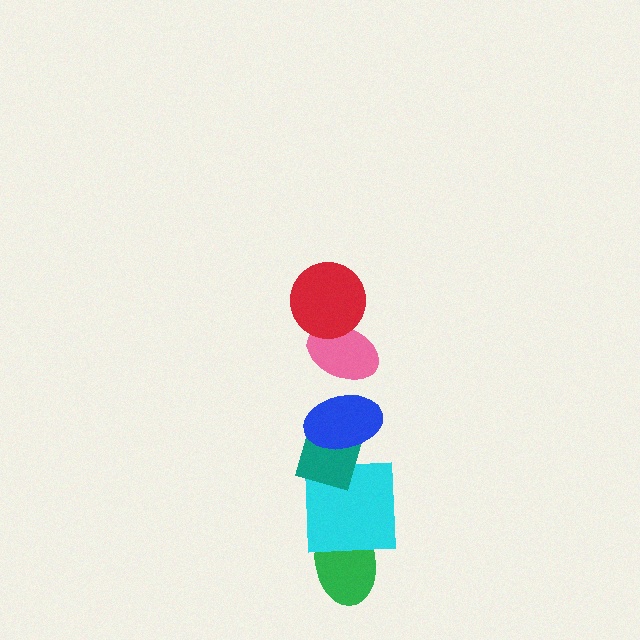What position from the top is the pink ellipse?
The pink ellipse is 2nd from the top.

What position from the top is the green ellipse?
The green ellipse is 6th from the top.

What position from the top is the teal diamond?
The teal diamond is 4th from the top.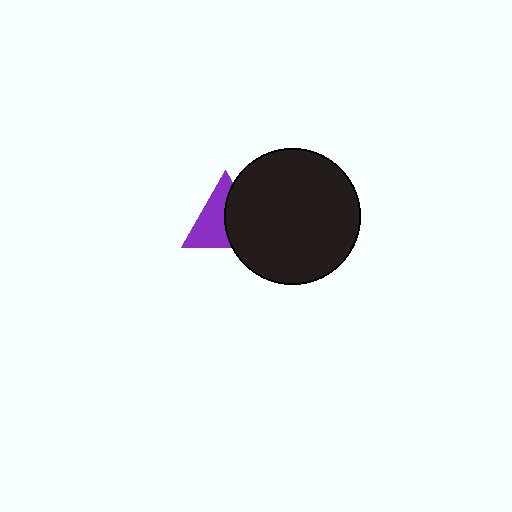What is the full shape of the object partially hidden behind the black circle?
The partially hidden object is a purple triangle.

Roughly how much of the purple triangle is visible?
About half of it is visible (roughly 53%).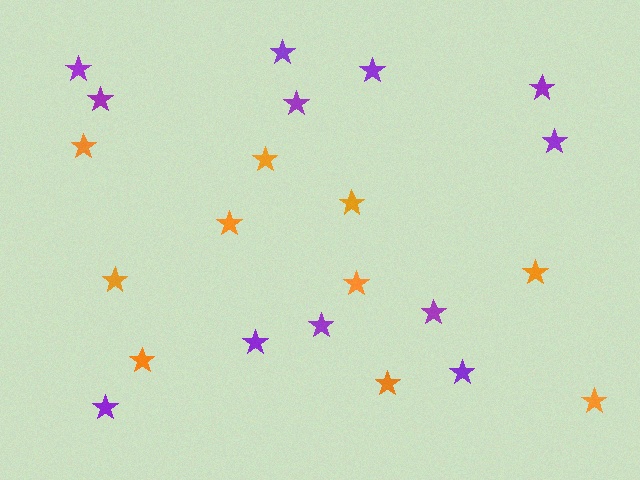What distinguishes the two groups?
There are 2 groups: one group of purple stars (12) and one group of orange stars (10).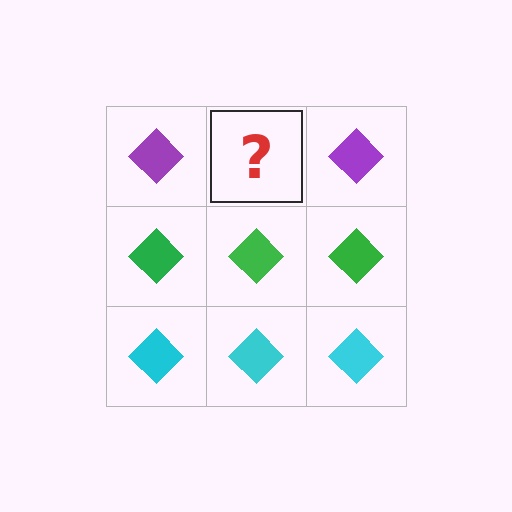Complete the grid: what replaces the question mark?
The question mark should be replaced with a purple diamond.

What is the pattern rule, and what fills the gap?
The rule is that each row has a consistent color. The gap should be filled with a purple diamond.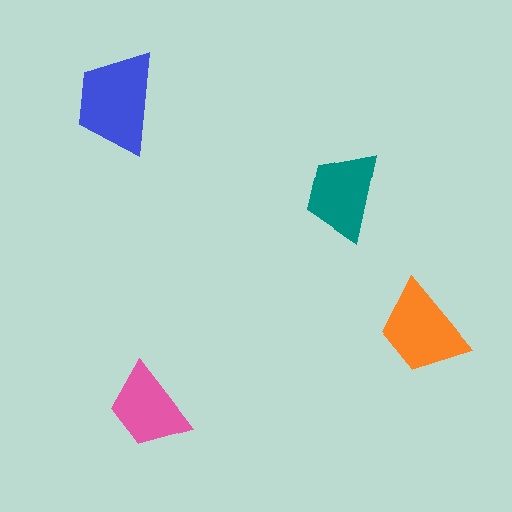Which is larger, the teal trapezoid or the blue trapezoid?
The blue one.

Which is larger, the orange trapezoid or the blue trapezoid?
The blue one.